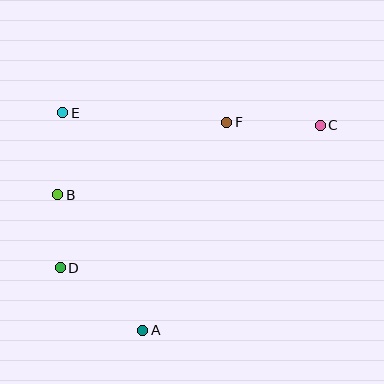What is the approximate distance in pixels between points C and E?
The distance between C and E is approximately 258 pixels.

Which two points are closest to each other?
Points B and D are closest to each other.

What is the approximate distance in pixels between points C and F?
The distance between C and F is approximately 94 pixels.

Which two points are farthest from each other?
Points C and D are farthest from each other.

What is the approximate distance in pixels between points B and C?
The distance between B and C is approximately 271 pixels.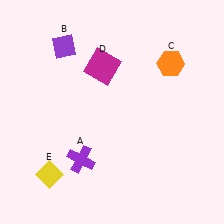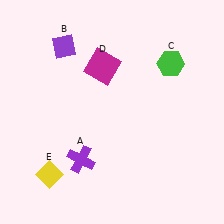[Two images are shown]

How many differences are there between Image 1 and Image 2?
There is 1 difference between the two images.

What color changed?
The hexagon (C) changed from orange in Image 1 to green in Image 2.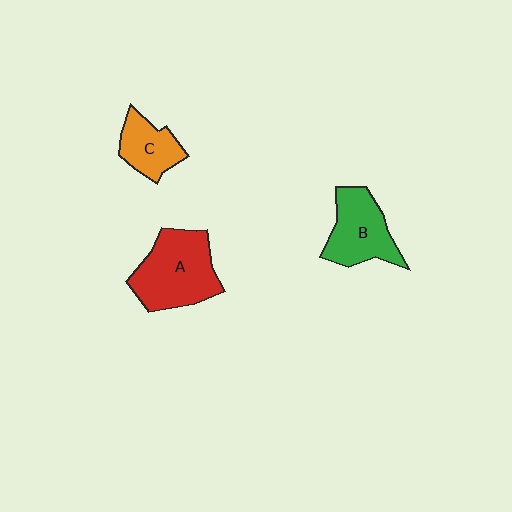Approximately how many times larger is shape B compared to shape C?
Approximately 1.4 times.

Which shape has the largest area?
Shape A (red).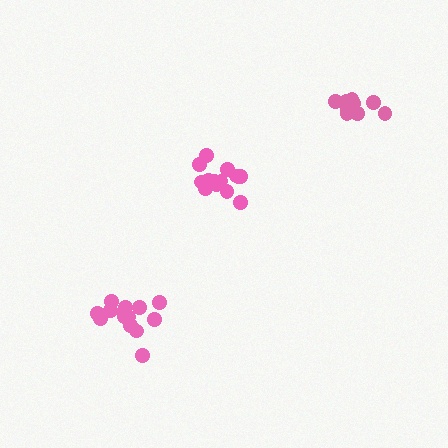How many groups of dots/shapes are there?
There are 3 groups.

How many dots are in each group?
Group 1: 14 dots, Group 2: 14 dots, Group 3: 9 dots (37 total).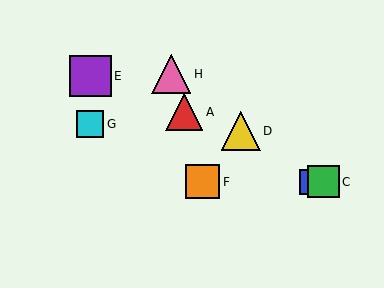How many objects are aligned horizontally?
3 objects (B, C, F) are aligned horizontally.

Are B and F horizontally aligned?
Yes, both are at y≈182.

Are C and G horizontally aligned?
No, C is at y≈182 and G is at y≈124.